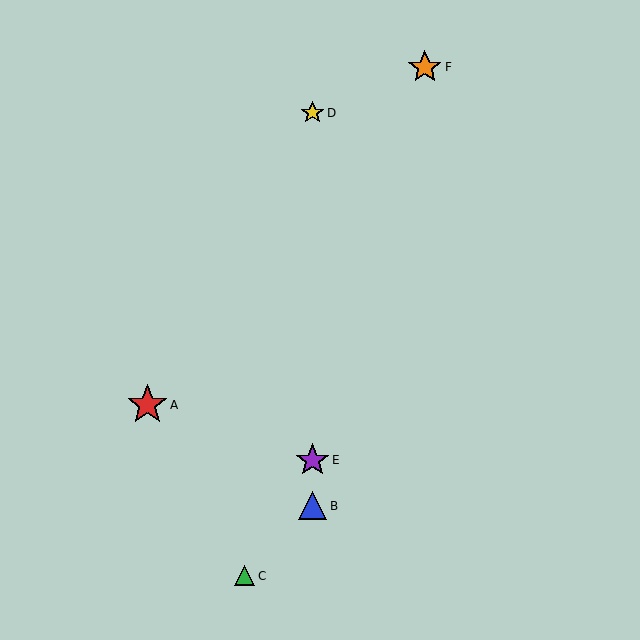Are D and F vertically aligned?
No, D is at x≈312 and F is at x≈425.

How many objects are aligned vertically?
3 objects (B, D, E) are aligned vertically.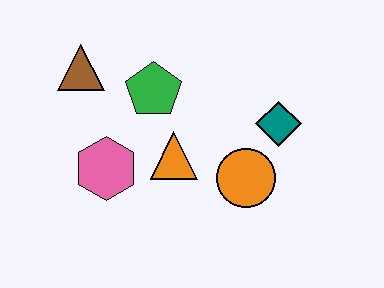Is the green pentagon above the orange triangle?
Yes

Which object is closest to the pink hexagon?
The orange triangle is closest to the pink hexagon.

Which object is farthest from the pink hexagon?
The teal diamond is farthest from the pink hexagon.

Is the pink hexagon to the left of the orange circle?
Yes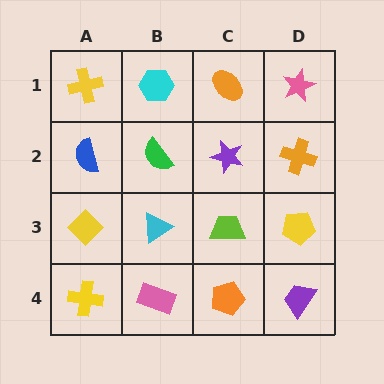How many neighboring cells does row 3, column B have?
4.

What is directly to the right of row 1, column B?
An orange ellipse.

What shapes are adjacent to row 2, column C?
An orange ellipse (row 1, column C), a lime trapezoid (row 3, column C), a green semicircle (row 2, column B), an orange cross (row 2, column D).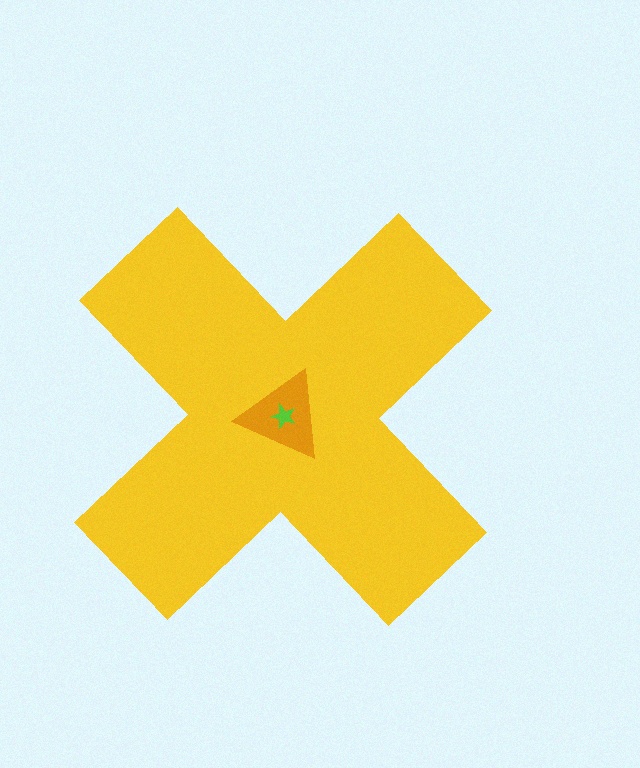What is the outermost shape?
The yellow cross.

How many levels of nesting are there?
3.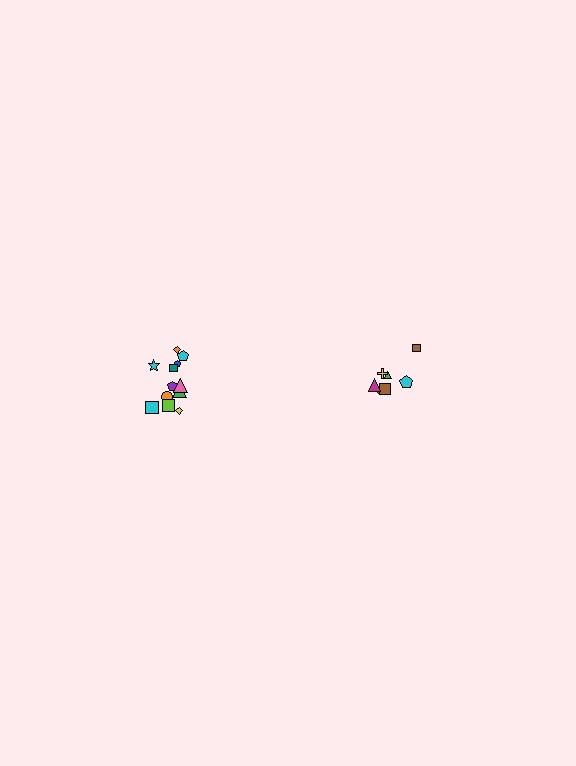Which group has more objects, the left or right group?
The left group.